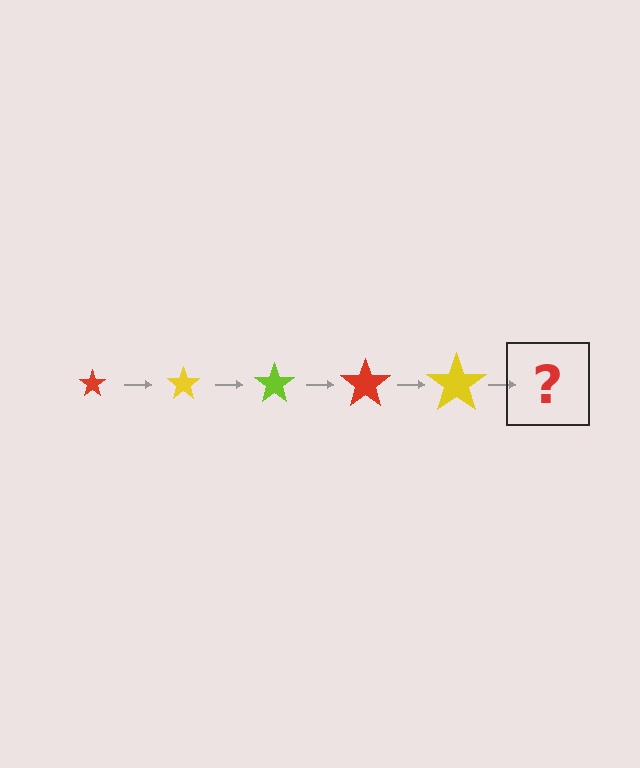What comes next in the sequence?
The next element should be a lime star, larger than the previous one.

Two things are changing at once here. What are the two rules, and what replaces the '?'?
The two rules are that the star grows larger each step and the color cycles through red, yellow, and lime. The '?' should be a lime star, larger than the previous one.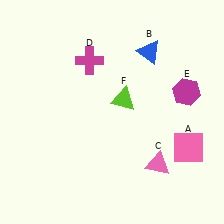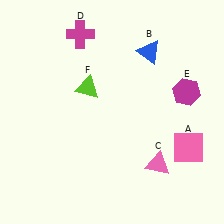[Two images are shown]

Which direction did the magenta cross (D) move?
The magenta cross (D) moved up.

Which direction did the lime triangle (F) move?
The lime triangle (F) moved left.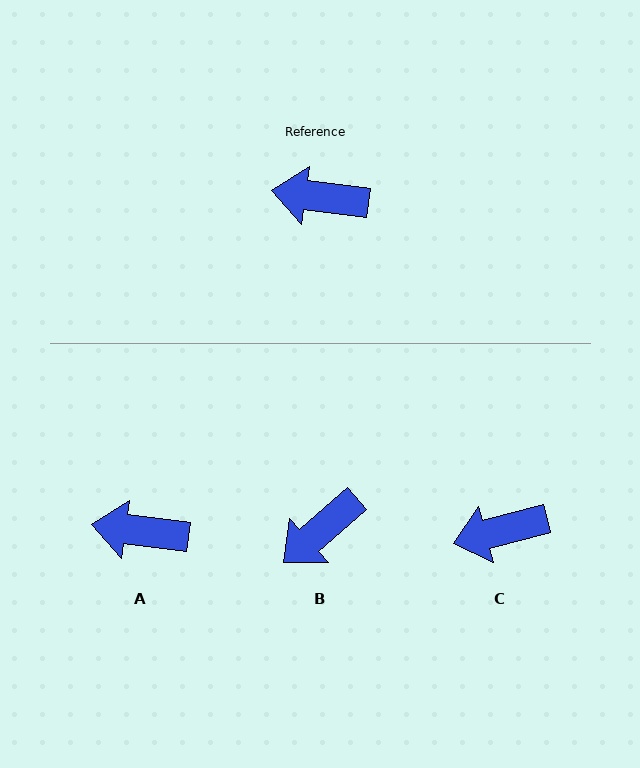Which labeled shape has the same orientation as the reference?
A.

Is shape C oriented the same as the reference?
No, it is off by about 23 degrees.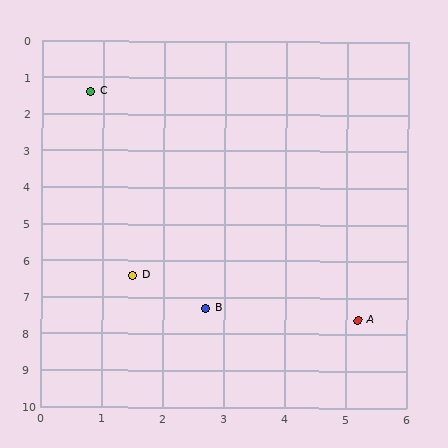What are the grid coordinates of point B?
Point B is at approximately (2.7, 7.3).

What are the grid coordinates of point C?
Point C is at approximately (0.8, 1.4).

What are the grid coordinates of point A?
Point A is at approximately (5.2, 7.6).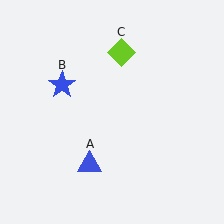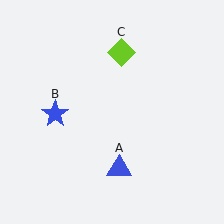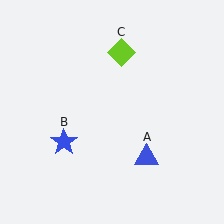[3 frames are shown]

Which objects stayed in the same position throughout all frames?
Lime diamond (object C) remained stationary.